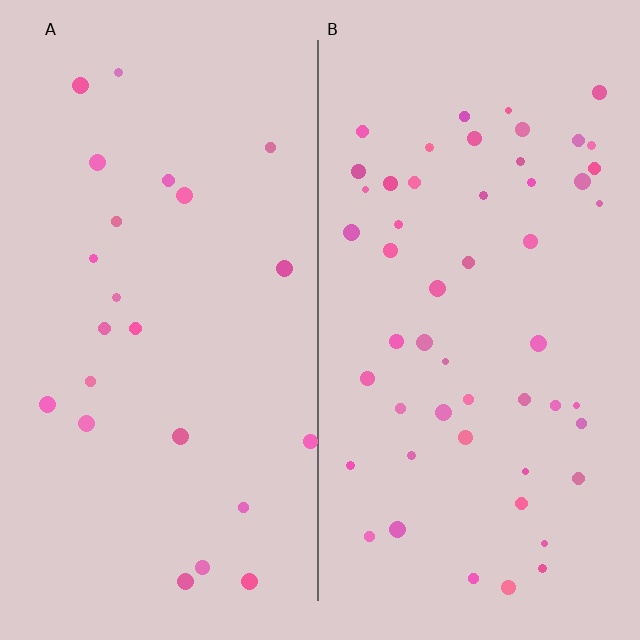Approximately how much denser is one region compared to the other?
Approximately 2.3× — region B over region A.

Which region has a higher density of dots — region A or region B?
B (the right).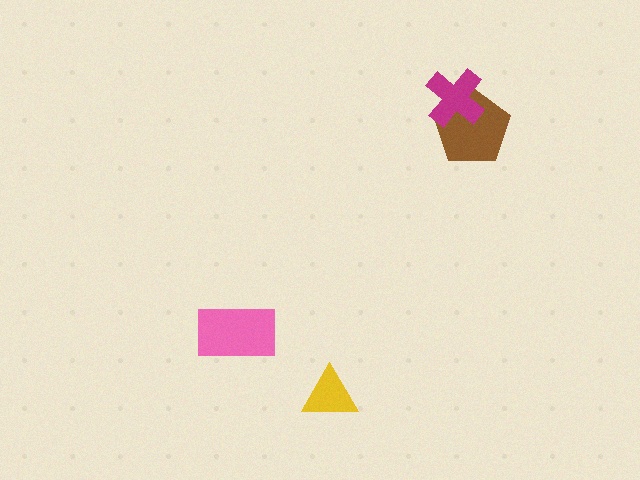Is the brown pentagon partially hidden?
Yes, it is partially covered by another shape.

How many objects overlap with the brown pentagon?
1 object overlaps with the brown pentagon.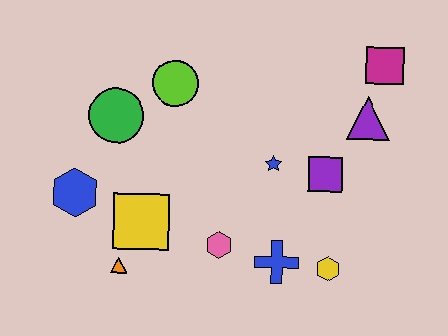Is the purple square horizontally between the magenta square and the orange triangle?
Yes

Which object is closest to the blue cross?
The yellow hexagon is closest to the blue cross.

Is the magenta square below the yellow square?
No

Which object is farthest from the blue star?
The blue hexagon is farthest from the blue star.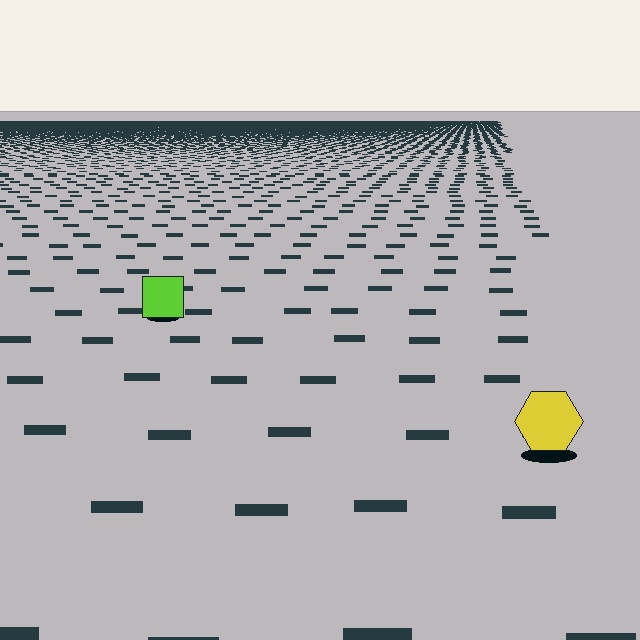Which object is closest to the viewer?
The yellow hexagon is closest. The texture marks near it are larger and more spread out.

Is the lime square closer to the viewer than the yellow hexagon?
No. The yellow hexagon is closer — you can tell from the texture gradient: the ground texture is coarser near it.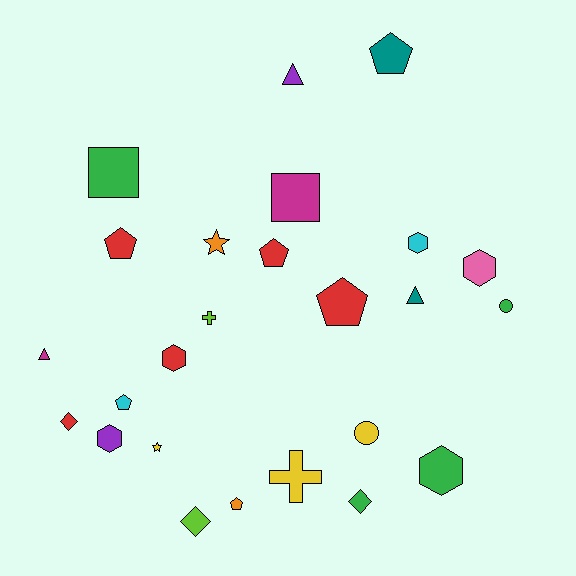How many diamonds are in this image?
There are 3 diamonds.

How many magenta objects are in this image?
There are 2 magenta objects.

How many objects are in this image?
There are 25 objects.